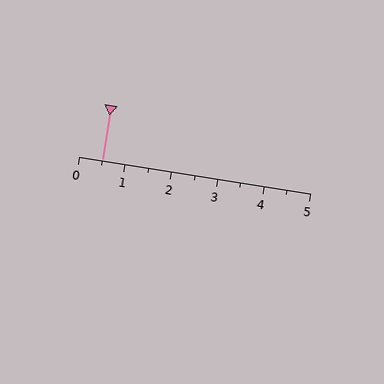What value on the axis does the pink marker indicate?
The marker indicates approximately 0.5.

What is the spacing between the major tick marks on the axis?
The major ticks are spaced 1 apart.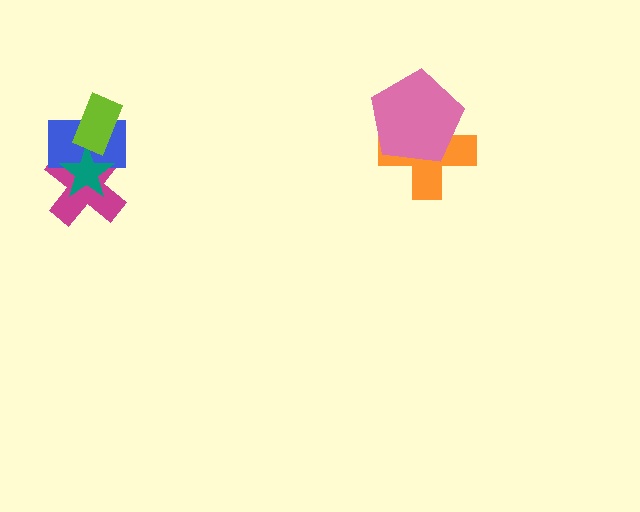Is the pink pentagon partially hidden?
No, no other shape covers it.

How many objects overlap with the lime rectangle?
2 objects overlap with the lime rectangle.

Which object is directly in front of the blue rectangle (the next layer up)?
The teal star is directly in front of the blue rectangle.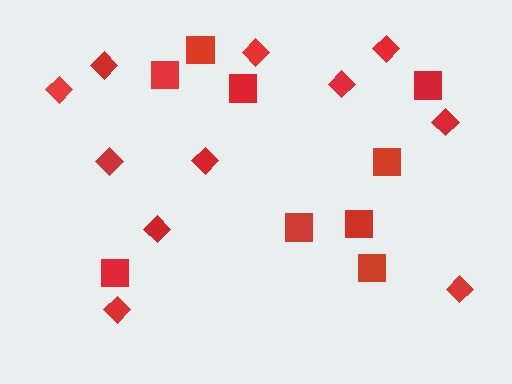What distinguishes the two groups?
There are 2 groups: one group of diamonds (11) and one group of squares (9).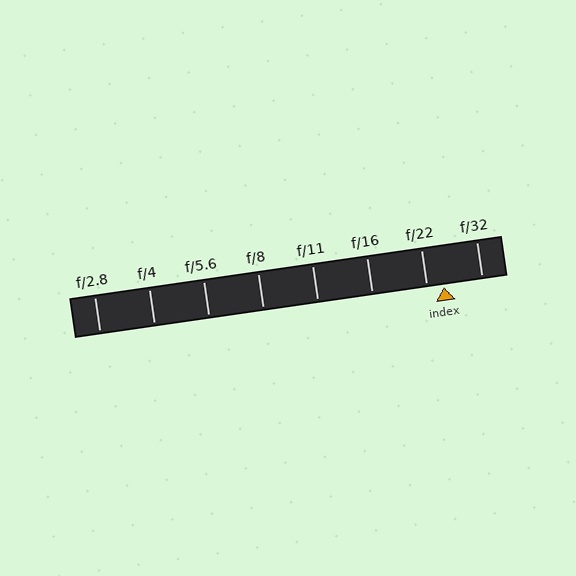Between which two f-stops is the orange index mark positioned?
The index mark is between f/22 and f/32.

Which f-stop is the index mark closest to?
The index mark is closest to f/22.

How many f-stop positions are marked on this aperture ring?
There are 8 f-stop positions marked.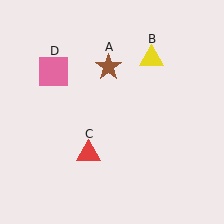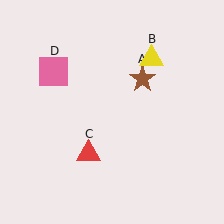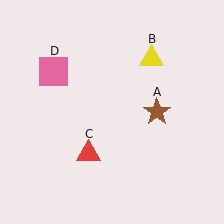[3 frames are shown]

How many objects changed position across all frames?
1 object changed position: brown star (object A).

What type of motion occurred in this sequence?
The brown star (object A) rotated clockwise around the center of the scene.